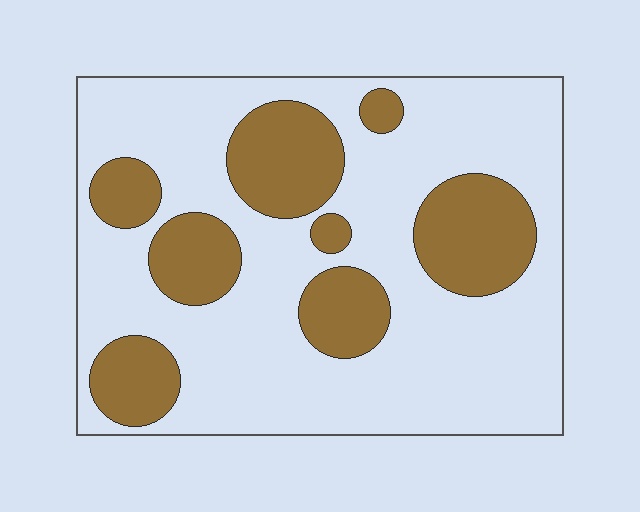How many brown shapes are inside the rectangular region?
8.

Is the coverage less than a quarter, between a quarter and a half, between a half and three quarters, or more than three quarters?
Between a quarter and a half.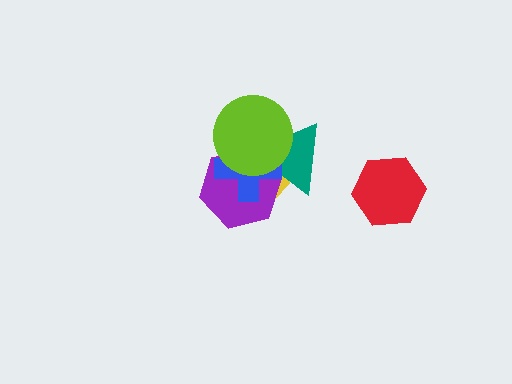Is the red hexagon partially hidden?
No, no other shape covers it.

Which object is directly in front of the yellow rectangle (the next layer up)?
The purple hexagon is directly in front of the yellow rectangle.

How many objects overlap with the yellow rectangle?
4 objects overlap with the yellow rectangle.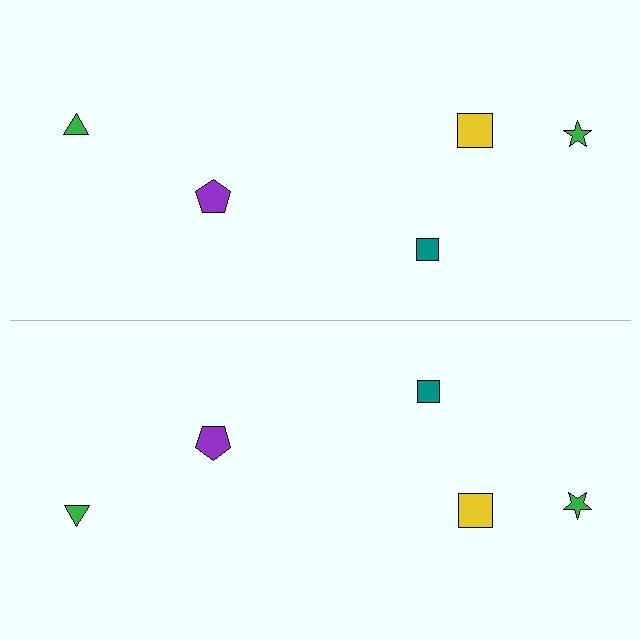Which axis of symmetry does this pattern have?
The pattern has a horizontal axis of symmetry running through the center of the image.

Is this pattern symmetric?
Yes, this pattern has bilateral (reflection) symmetry.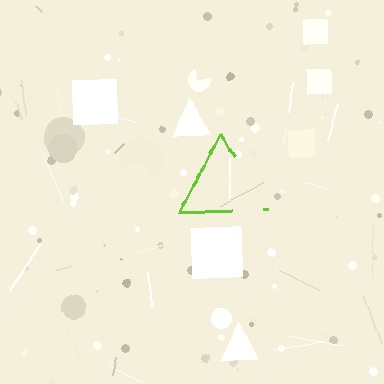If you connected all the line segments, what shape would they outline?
They would outline a triangle.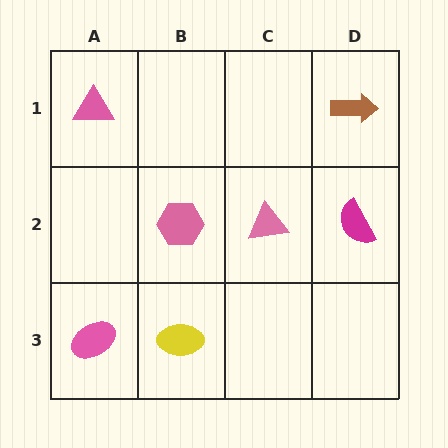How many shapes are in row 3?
2 shapes.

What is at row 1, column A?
A pink triangle.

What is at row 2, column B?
A pink hexagon.